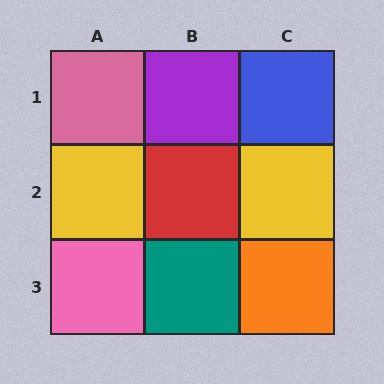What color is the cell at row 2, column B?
Red.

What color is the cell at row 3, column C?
Orange.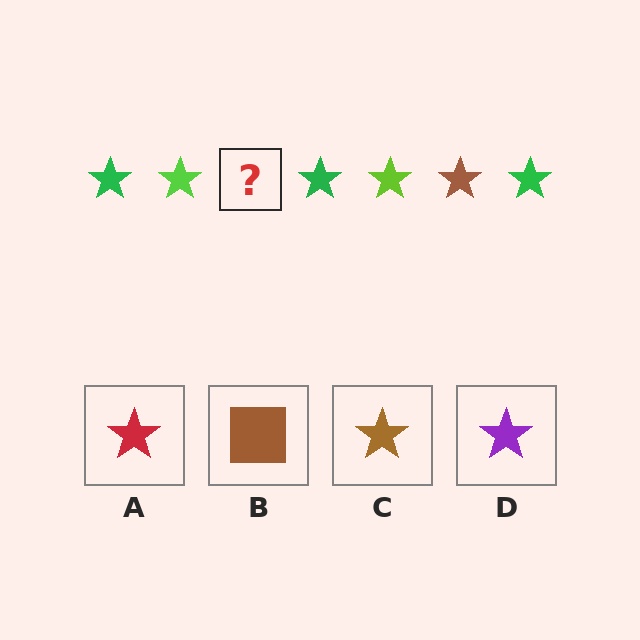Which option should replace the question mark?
Option C.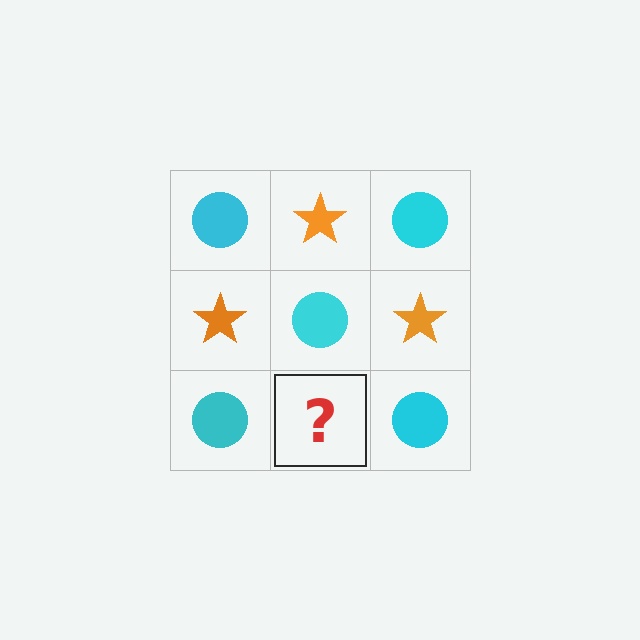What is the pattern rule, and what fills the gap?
The rule is that it alternates cyan circle and orange star in a checkerboard pattern. The gap should be filled with an orange star.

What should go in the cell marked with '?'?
The missing cell should contain an orange star.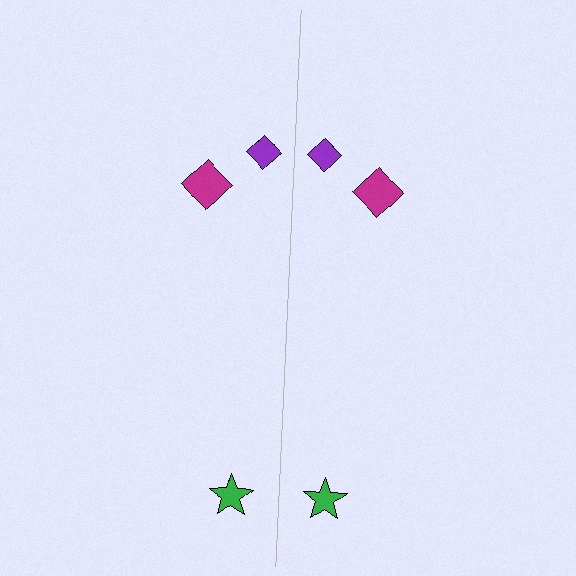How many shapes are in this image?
There are 6 shapes in this image.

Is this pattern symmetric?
Yes, this pattern has bilateral (reflection) symmetry.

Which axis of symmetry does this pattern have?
The pattern has a vertical axis of symmetry running through the center of the image.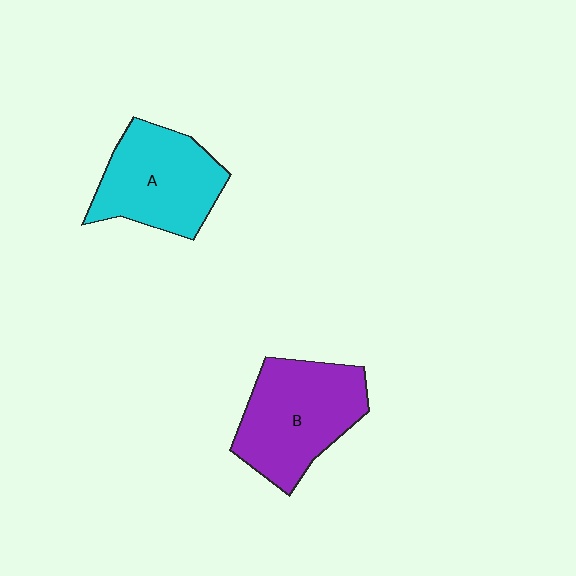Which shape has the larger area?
Shape B (purple).